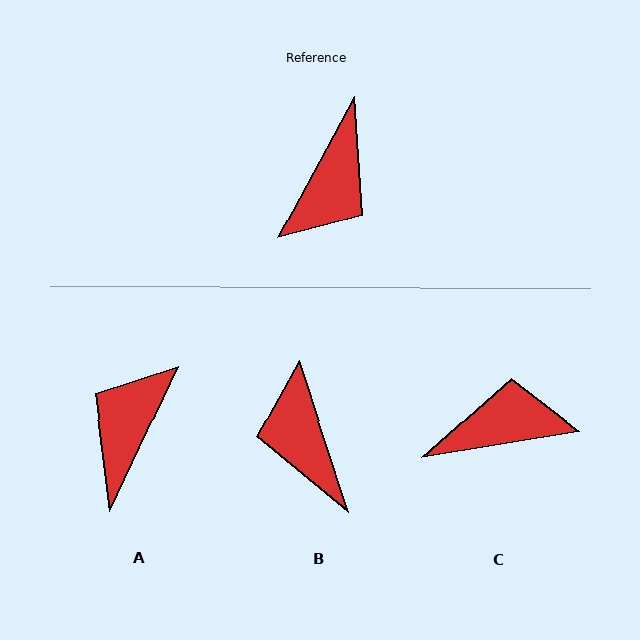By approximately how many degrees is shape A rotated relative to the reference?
Approximately 176 degrees clockwise.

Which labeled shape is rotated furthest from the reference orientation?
A, about 176 degrees away.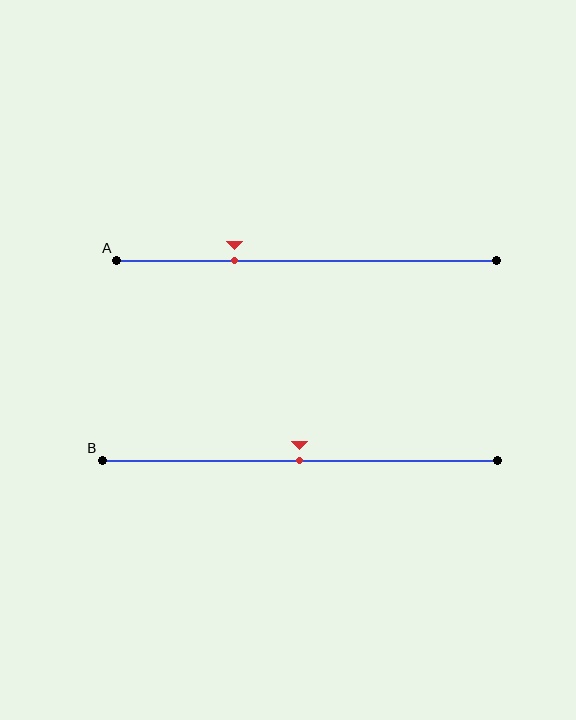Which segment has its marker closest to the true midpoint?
Segment B has its marker closest to the true midpoint.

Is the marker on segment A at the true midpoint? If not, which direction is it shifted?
No, the marker on segment A is shifted to the left by about 19% of the segment length.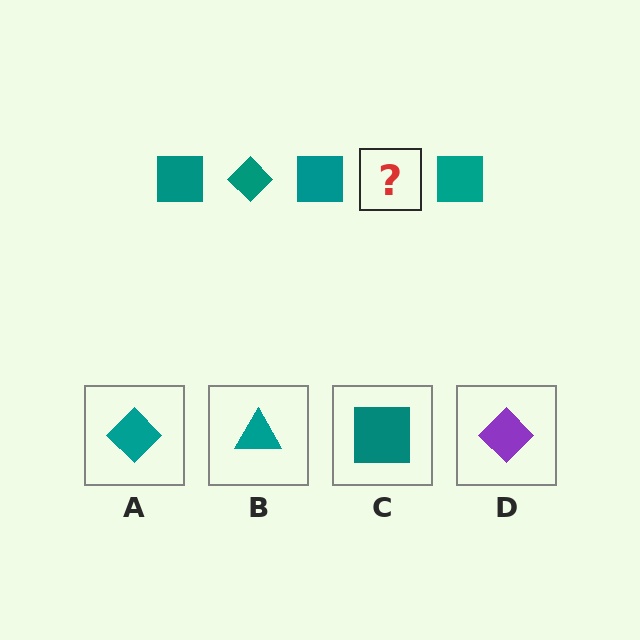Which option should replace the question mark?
Option A.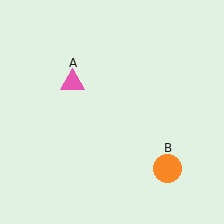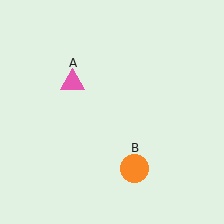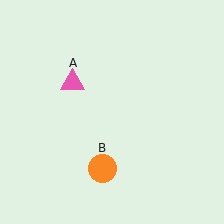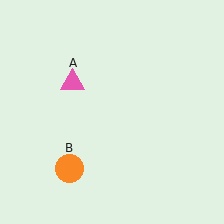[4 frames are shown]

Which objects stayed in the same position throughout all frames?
Pink triangle (object A) remained stationary.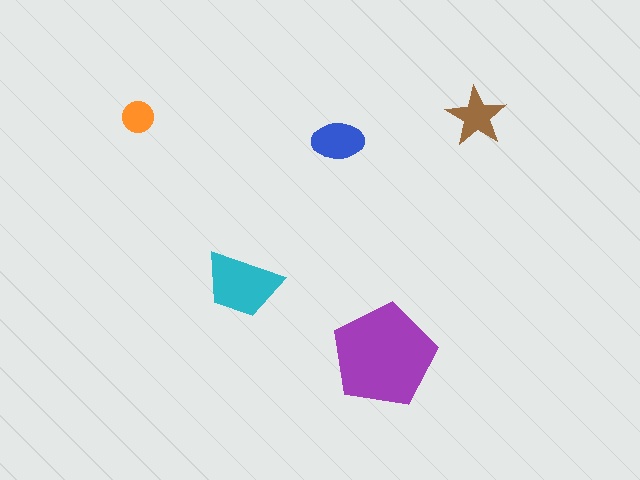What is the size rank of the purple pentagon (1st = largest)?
1st.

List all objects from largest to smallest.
The purple pentagon, the cyan trapezoid, the blue ellipse, the brown star, the orange circle.